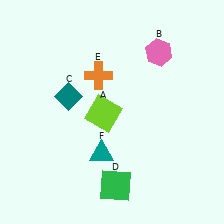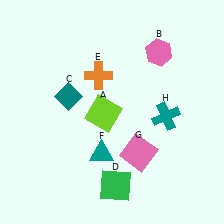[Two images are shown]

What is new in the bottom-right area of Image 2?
A pink square (G) was added in the bottom-right area of Image 2.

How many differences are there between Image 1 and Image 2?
There are 2 differences between the two images.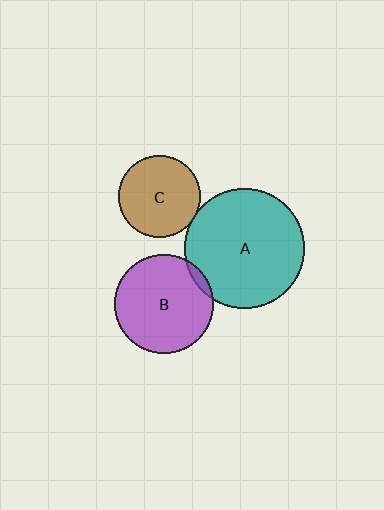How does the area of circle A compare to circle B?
Approximately 1.5 times.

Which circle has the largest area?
Circle A (teal).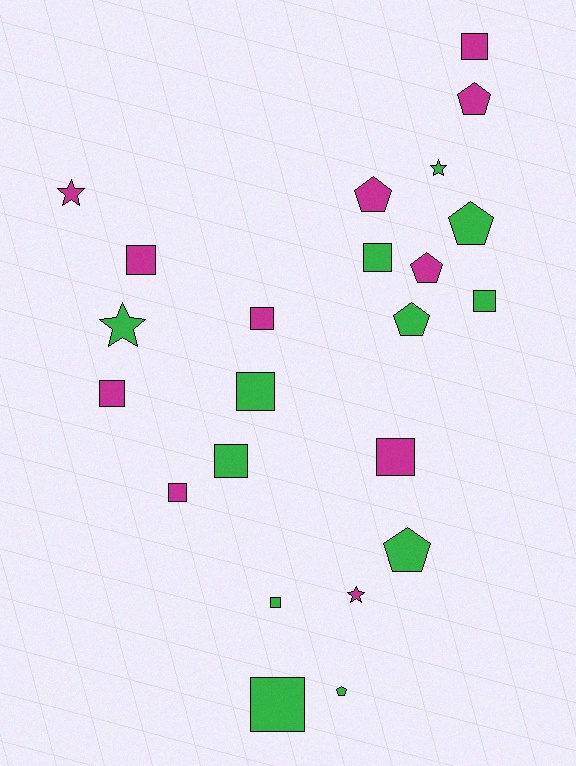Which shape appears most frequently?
Square, with 12 objects.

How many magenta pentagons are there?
There are 3 magenta pentagons.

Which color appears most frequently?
Green, with 12 objects.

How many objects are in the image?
There are 23 objects.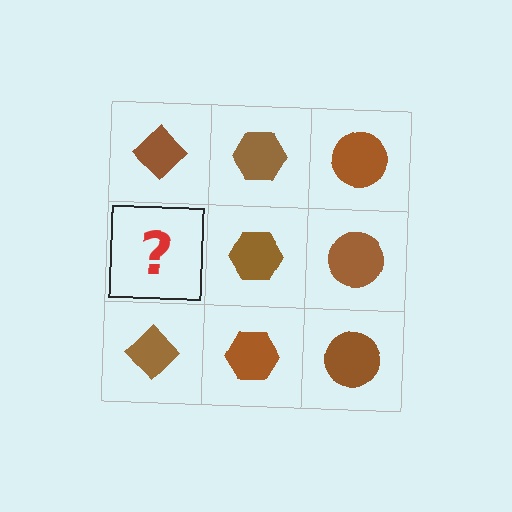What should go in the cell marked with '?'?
The missing cell should contain a brown diamond.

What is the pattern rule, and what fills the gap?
The rule is that each column has a consistent shape. The gap should be filled with a brown diamond.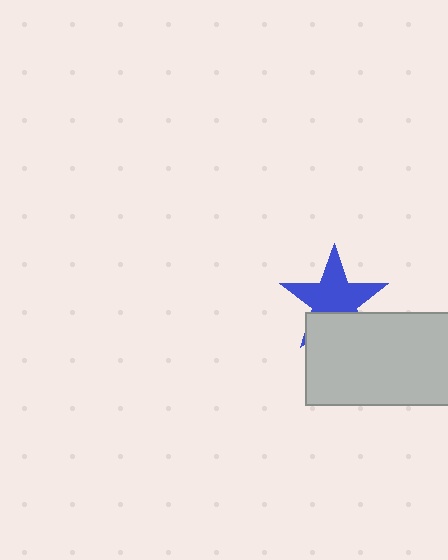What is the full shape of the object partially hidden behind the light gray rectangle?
The partially hidden object is a blue star.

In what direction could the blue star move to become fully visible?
The blue star could move up. That would shift it out from behind the light gray rectangle entirely.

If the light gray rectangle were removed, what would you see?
You would see the complete blue star.